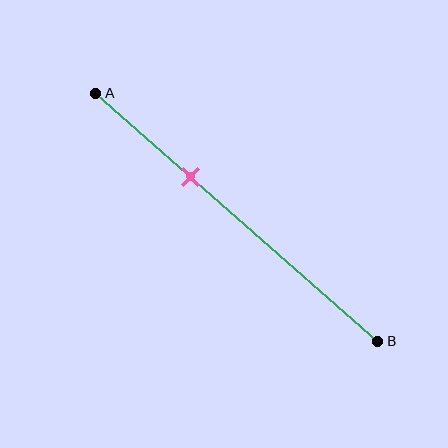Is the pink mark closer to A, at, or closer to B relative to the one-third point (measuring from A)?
The pink mark is approximately at the one-third point of segment AB.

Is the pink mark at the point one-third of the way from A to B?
Yes, the mark is approximately at the one-third point.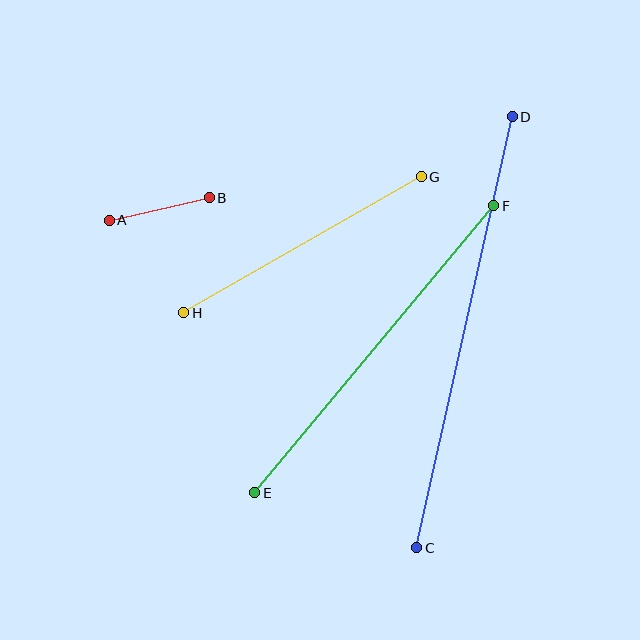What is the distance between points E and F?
The distance is approximately 373 pixels.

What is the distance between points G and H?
The distance is approximately 274 pixels.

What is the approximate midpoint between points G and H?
The midpoint is at approximately (303, 245) pixels.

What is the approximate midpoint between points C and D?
The midpoint is at approximately (464, 332) pixels.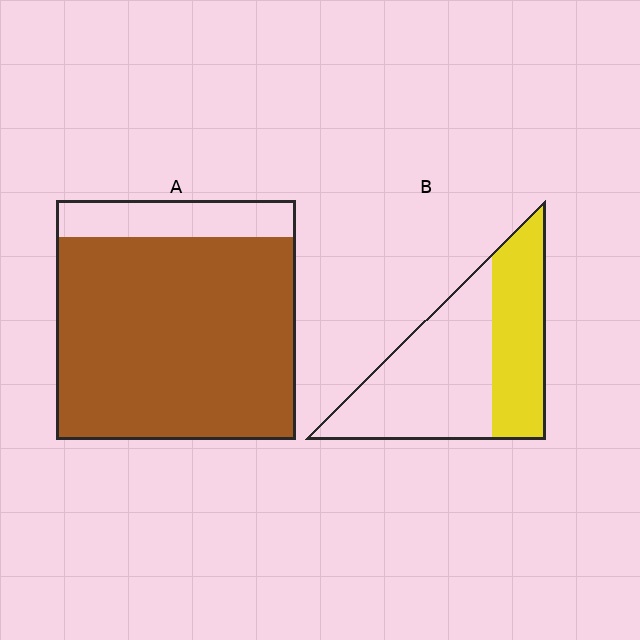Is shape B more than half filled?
No.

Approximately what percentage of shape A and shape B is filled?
A is approximately 85% and B is approximately 40%.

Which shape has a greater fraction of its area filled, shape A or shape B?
Shape A.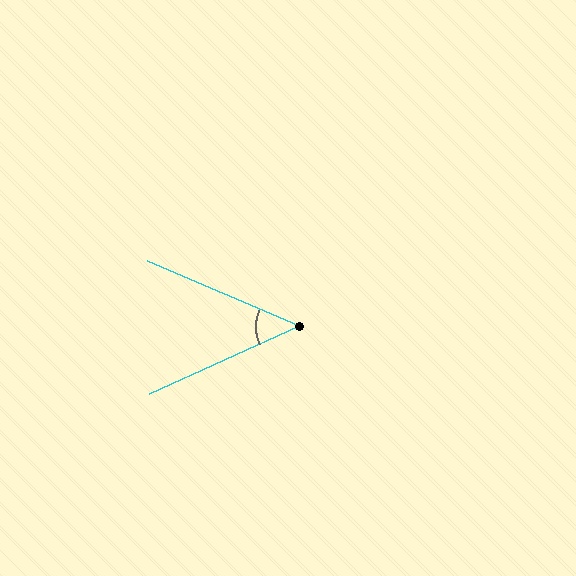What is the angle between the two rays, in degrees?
Approximately 47 degrees.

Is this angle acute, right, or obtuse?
It is acute.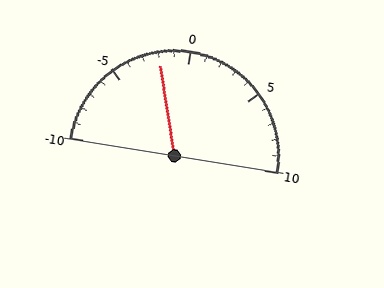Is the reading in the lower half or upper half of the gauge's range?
The reading is in the lower half of the range (-10 to 10).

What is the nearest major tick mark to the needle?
The nearest major tick mark is 0.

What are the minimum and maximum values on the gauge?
The gauge ranges from -10 to 10.